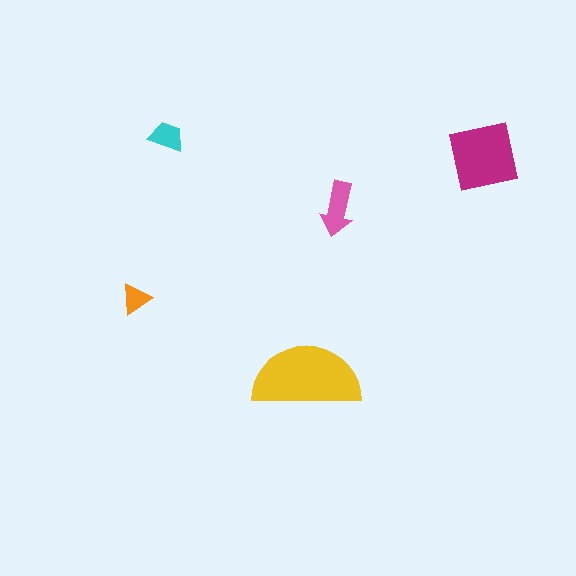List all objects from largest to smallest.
The yellow semicircle, the magenta square, the pink arrow, the cyan trapezoid, the orange triangle.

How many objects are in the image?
There are 5 objects in the image.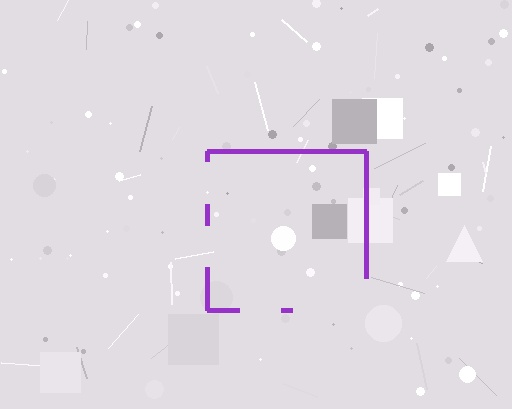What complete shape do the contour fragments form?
The contour fragments form a square.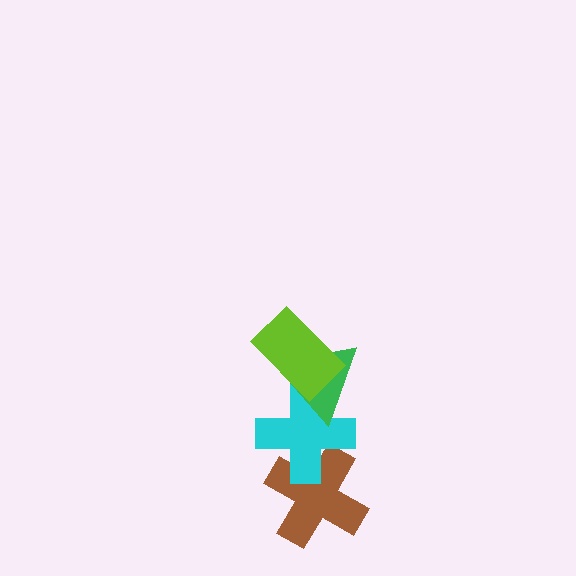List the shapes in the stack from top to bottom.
From top to bottom: the lime rectangle, the green triangle, the cyan cross, the brown cross.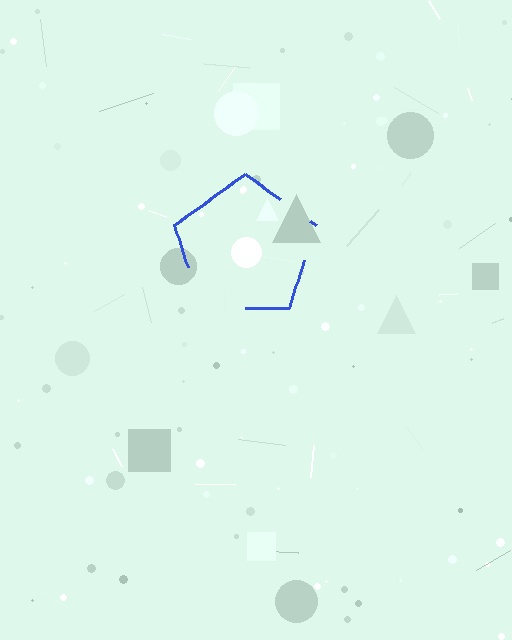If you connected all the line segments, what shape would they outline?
They would outline a pentagon.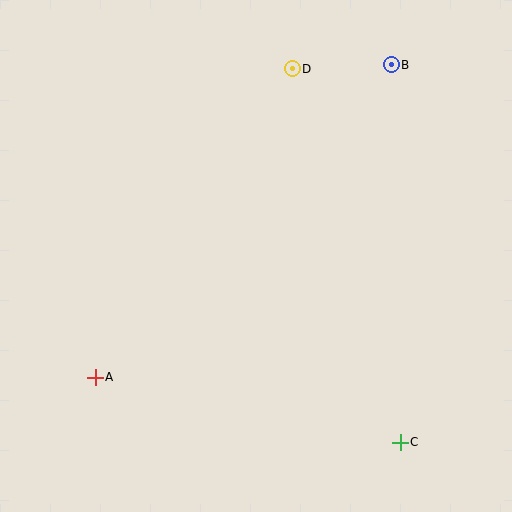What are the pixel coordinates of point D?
Point D is at (292, 69).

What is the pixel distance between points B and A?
The distance between B and A is 430 pixels.